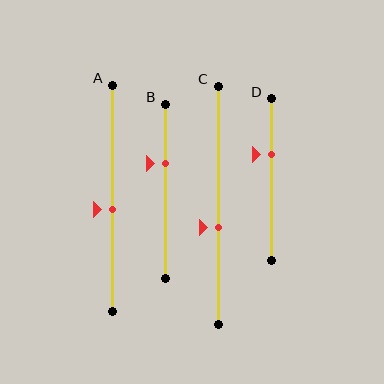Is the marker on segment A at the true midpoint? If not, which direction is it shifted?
No, the marker on segment A is shifted downward by about 5% of the segment length.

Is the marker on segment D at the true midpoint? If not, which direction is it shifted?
No, the marker on segment D is shifted upward by about 16% of the segment length.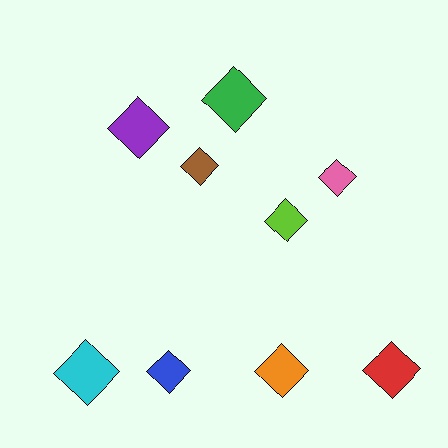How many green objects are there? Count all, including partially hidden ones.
There is 1 green object.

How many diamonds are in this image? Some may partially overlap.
There are 9 diamonds.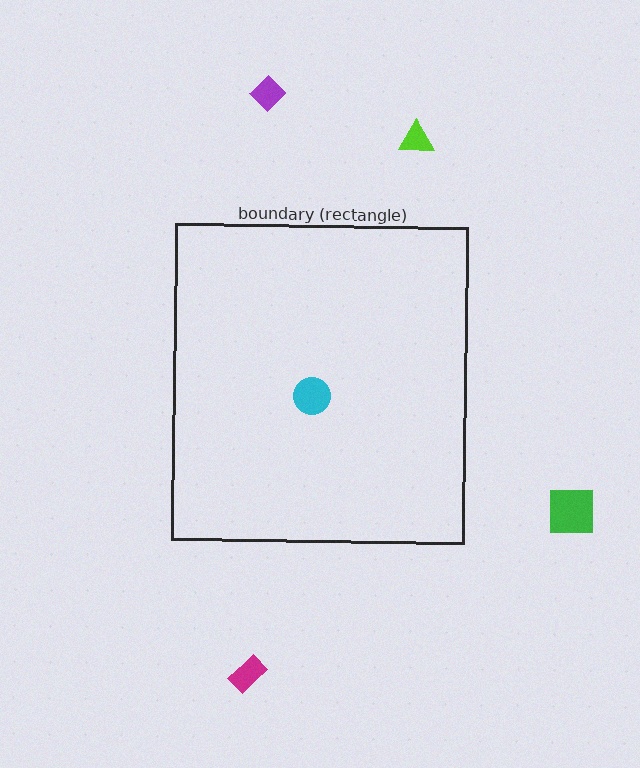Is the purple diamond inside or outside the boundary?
Outside.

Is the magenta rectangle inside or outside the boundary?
Outside.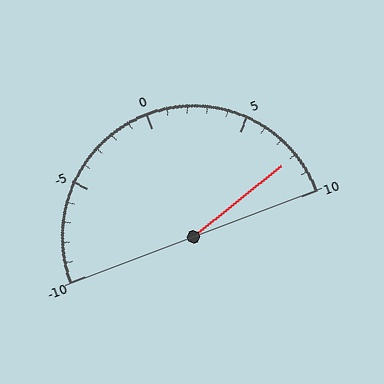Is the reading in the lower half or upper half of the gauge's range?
The reading is in the upper half of the range (-10 to 10).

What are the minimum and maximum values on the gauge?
The gauge ranges from -10 to 10.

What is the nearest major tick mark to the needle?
The nearest major tick mark is 10.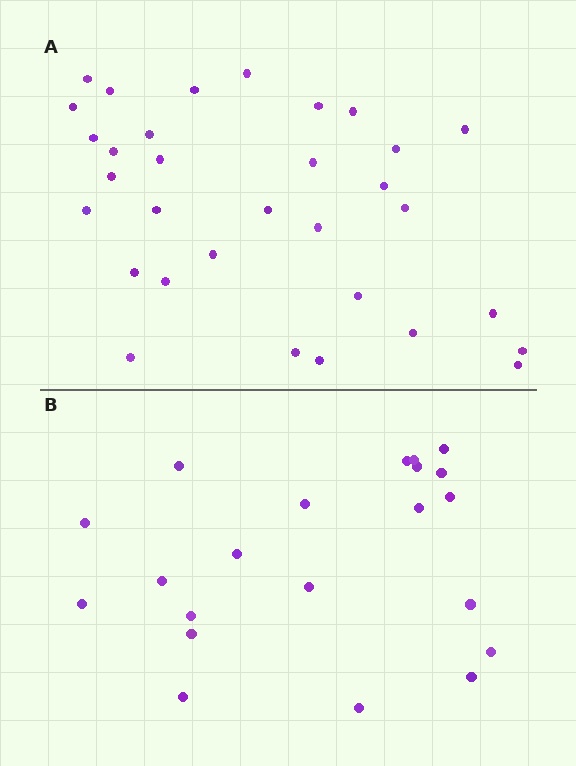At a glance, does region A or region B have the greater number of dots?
Region A (the top region) has more dots.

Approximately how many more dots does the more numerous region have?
Region A has roughly 12 or so more dots than region B.